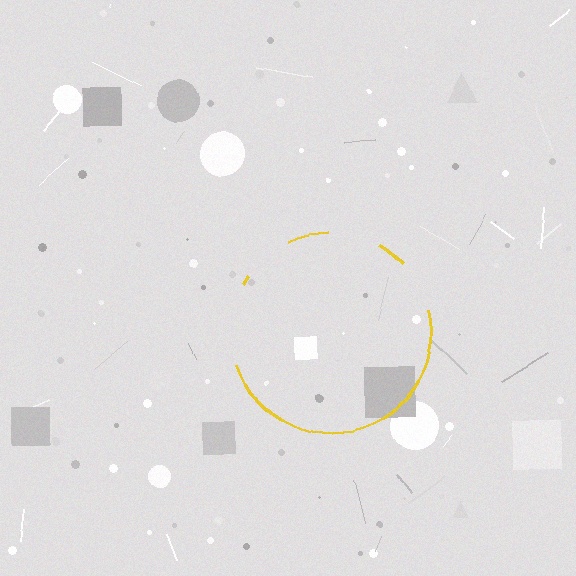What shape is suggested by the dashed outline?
The dashed outline suggests a circle.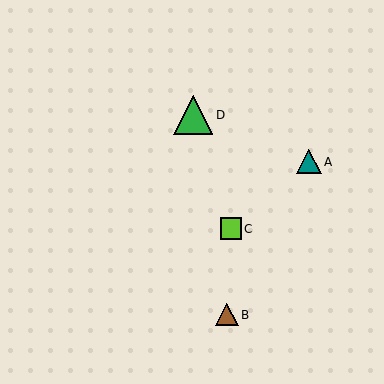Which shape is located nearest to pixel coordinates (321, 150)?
The teal triangle (labeled A) at (309, 162) is nearest to that location.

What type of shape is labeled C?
Shape C is a lime square.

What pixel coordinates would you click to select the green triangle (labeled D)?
Click at (193, 115) to select the green triangle D.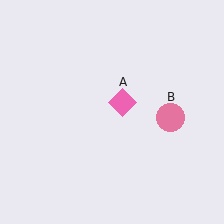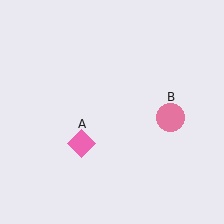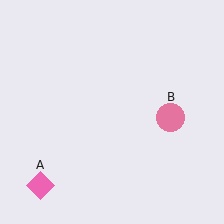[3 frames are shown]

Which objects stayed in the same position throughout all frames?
Pink circle (object B) remained stationary.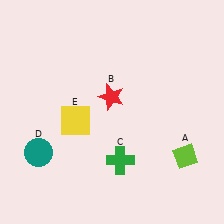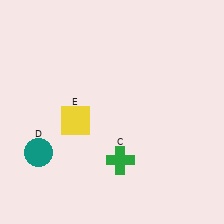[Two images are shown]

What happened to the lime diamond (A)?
The lime diamond (A) was removed in Image 2. It was in the bottom-right area of Image 1.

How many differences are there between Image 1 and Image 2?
There are 2 differences between the two images.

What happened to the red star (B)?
The red star (B) was removed in Image 2. It was in the top-left area of Image 1.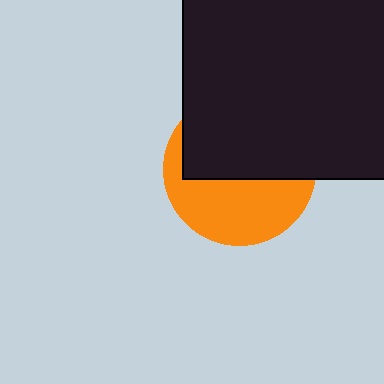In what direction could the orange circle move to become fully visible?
The orange circle could move down. That would shift it out from behind the black square entirely.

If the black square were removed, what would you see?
You would see the complete orange circle.